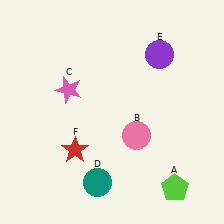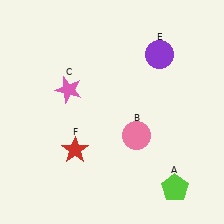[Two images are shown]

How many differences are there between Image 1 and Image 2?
There is 1 difference between the two images.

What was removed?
The teal circle (D) was removed in Image 2.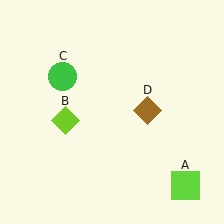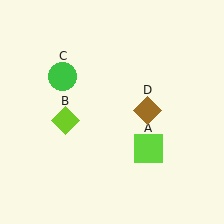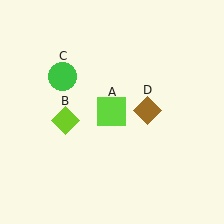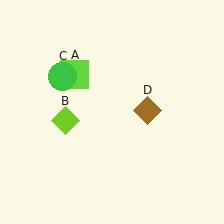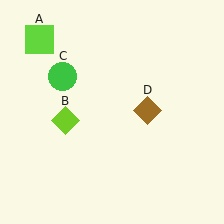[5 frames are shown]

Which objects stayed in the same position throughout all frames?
Lime diamond (object B) and green circle (object C) and brown diamond (object D) remained stationary.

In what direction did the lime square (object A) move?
The lime square (object A) moved up and to the left.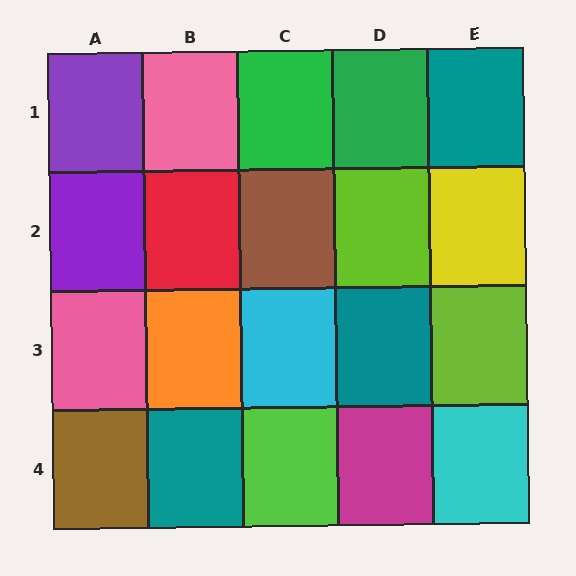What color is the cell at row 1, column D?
Green.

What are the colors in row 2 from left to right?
Purple, red, brown, lime, yellow.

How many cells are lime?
3 cells are lime.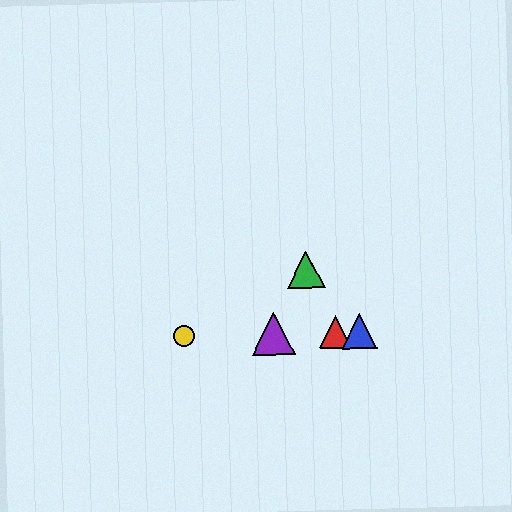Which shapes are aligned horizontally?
The red triangle, the blue triangle, the yellow circle, the purple triangle are aligned horizontally.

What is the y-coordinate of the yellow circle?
The yellow circle is at y≈336.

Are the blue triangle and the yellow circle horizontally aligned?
Yes, both are at y≈331.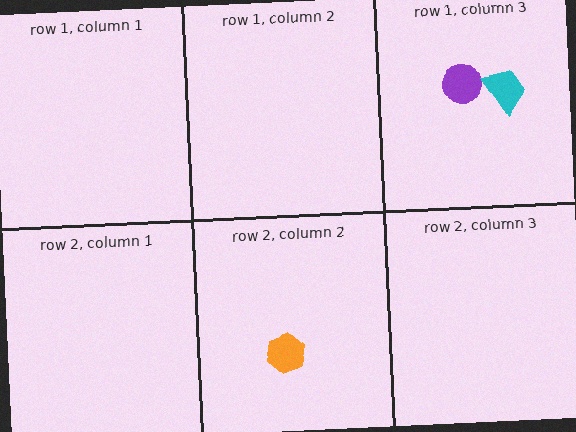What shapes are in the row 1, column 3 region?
The purple circle, the cyan trapezoid.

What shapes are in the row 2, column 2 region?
The orange hexagon.